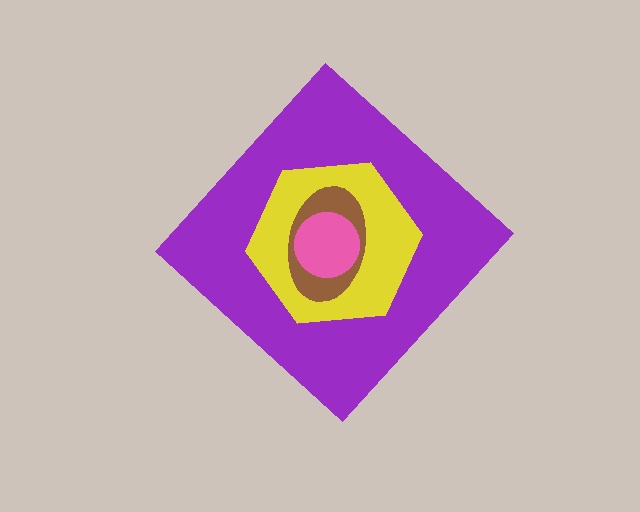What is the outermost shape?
The purple diamond.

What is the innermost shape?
The pink circle.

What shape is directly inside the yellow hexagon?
The brown ellipse.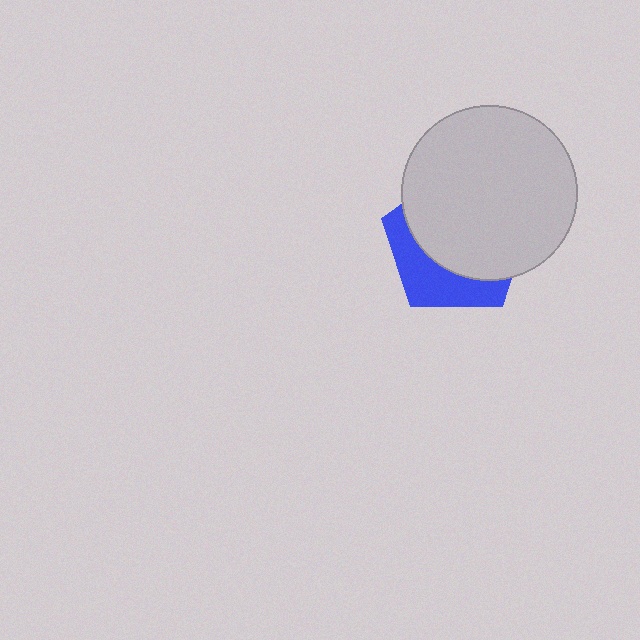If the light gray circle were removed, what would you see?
You would see the complete blue pentagon.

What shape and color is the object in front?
The object in front is a light gray circle.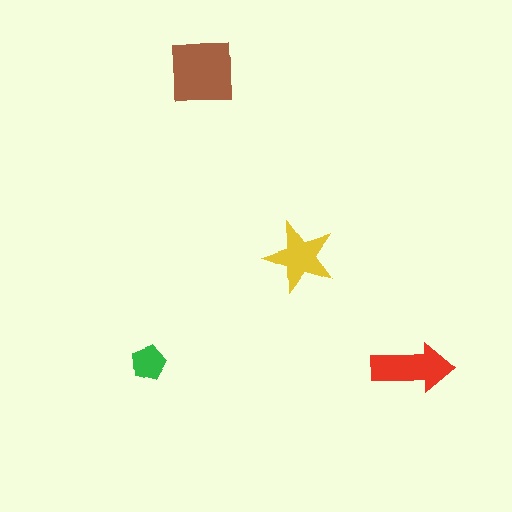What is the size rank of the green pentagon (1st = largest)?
4th.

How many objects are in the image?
There are 4 objects in the image.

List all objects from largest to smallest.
The brown square, the red arrow, the yellow star, the green pentagon.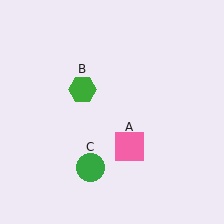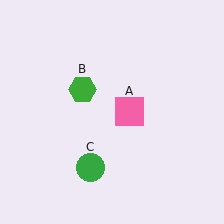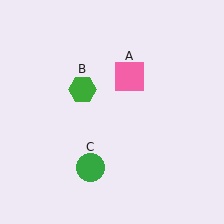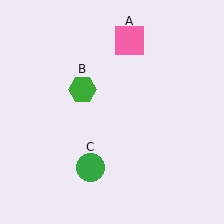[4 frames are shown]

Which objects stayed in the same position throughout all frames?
Green hexagon (object B) and green circle (object C) remained stationary.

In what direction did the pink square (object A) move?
The pink square (object A) moved up.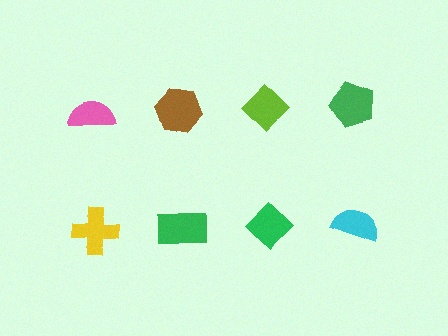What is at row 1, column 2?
A brown hexagon.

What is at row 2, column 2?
A green rectangle.